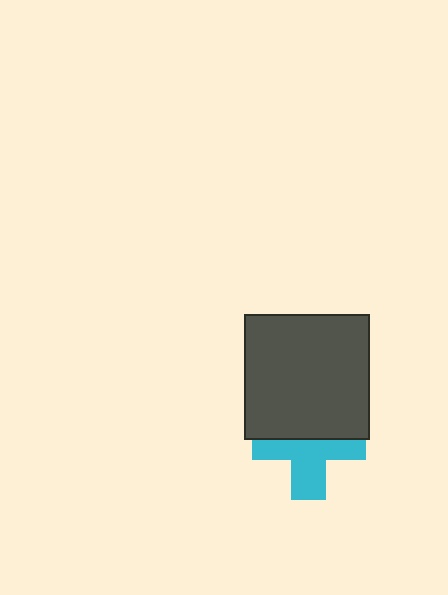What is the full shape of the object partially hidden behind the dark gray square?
The partially hidden object is a cyan cross.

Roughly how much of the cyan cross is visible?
About half of it is visible (roughly 55%).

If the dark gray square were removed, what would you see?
You would see the complete cyan cross.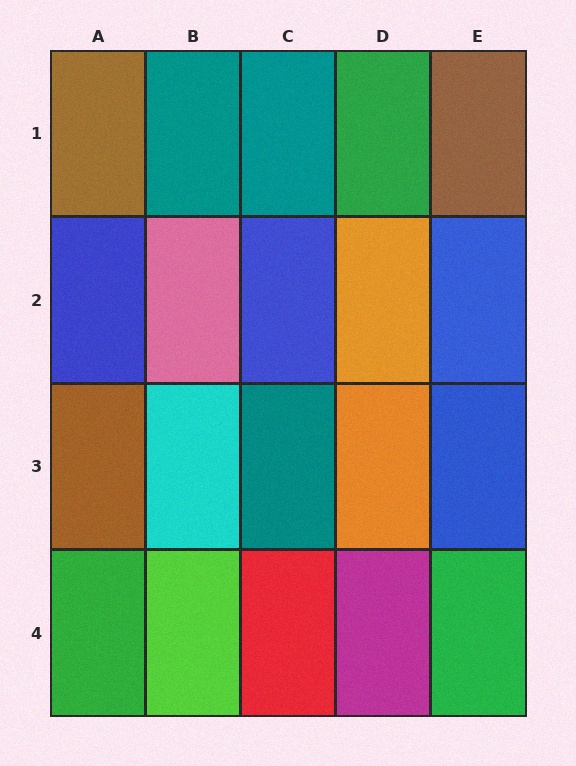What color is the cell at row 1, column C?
Teal.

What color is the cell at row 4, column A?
Green.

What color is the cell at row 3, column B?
Cyan.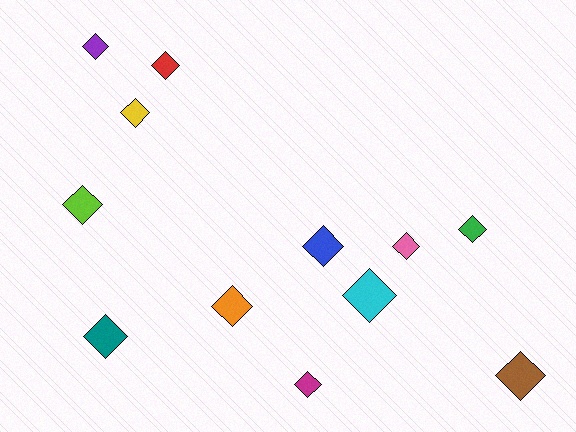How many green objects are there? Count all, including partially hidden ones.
There is 1 green object.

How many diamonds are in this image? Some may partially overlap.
There are 12 diamonds.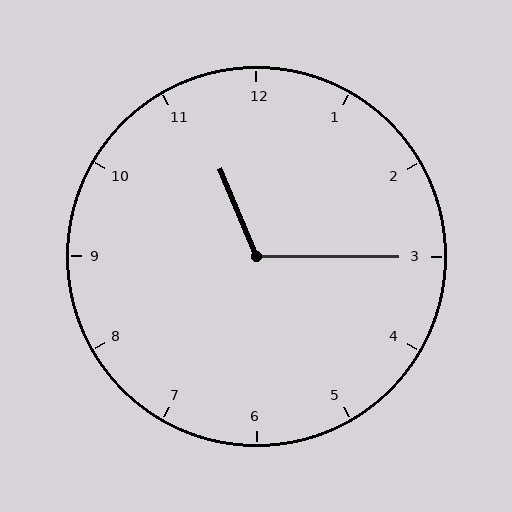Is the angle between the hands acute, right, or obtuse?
It is obtuse.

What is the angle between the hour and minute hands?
Approximately 112 degrees.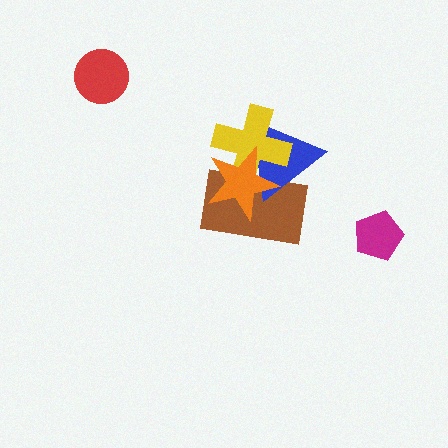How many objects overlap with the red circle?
0 objects overlap with the red circle.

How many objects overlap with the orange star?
3 objects overlap with the orange star.